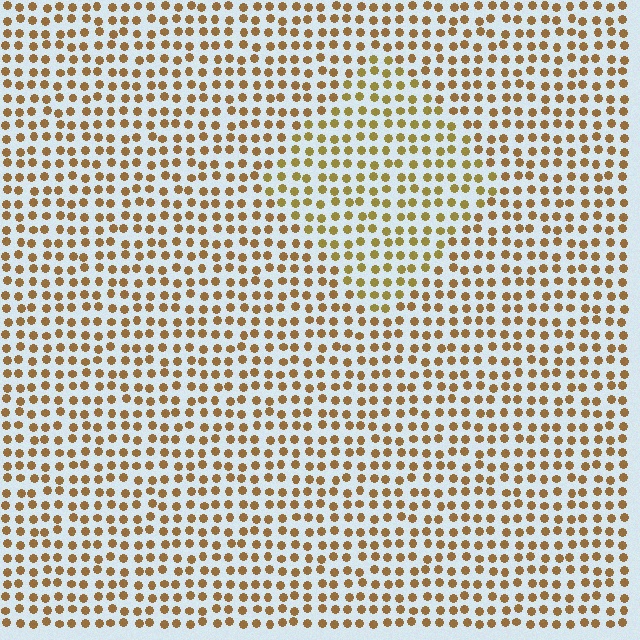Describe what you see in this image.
The image is filled with small brown elements in a uniform arrangement. A diamond-shaped region is visible where the elements are tinted to a slightly different hue, forming a subtle color boundary.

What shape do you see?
I see a diamond.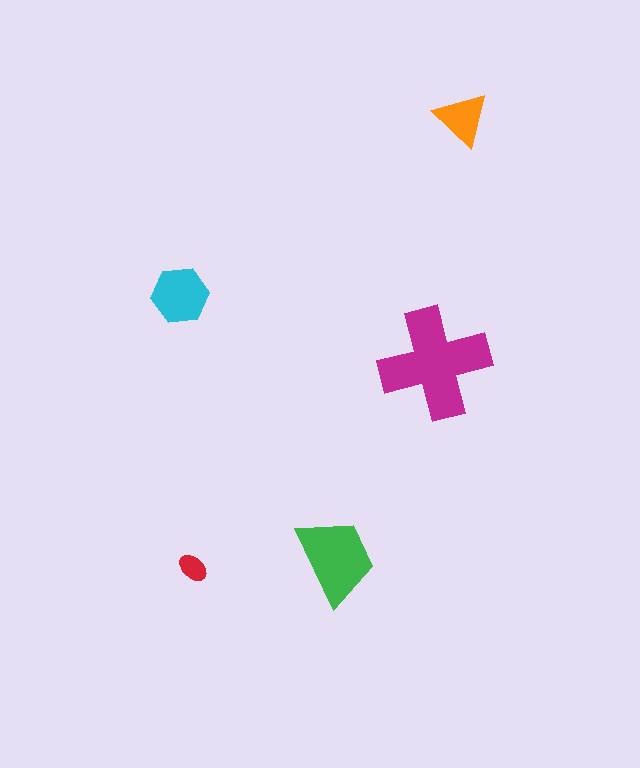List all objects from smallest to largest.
The red ellipse, the orange triangle, the cyan hexagon, the green trapezoid, the magenta cross.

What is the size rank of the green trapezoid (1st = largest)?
2nd.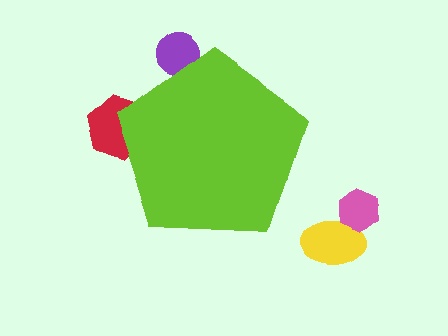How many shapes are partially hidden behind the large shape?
2 shapes are partially hidden.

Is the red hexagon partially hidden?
Yes, the red hexagon is partially hidden behind the lime pentagon.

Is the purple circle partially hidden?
Yes, the purple circle is partially hidden behind the lime pentagon.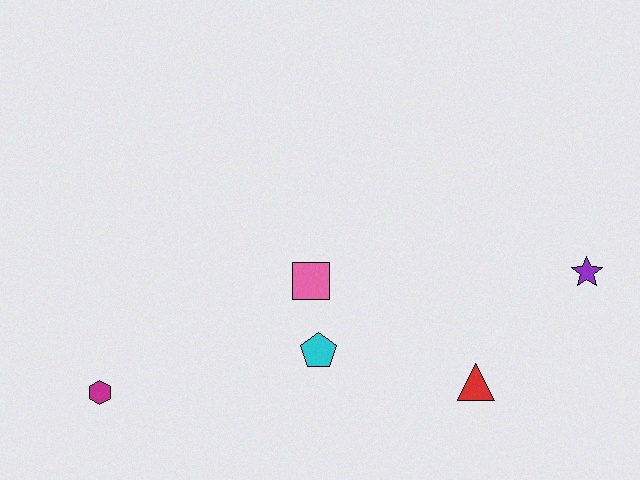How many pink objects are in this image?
There is 1 pink object.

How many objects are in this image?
There are 5 objects.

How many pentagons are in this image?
There is 1 pentagon.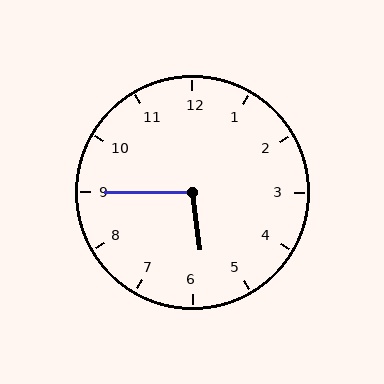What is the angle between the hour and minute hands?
Approximately 98 degrees.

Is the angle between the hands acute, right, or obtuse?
It is obtuse.